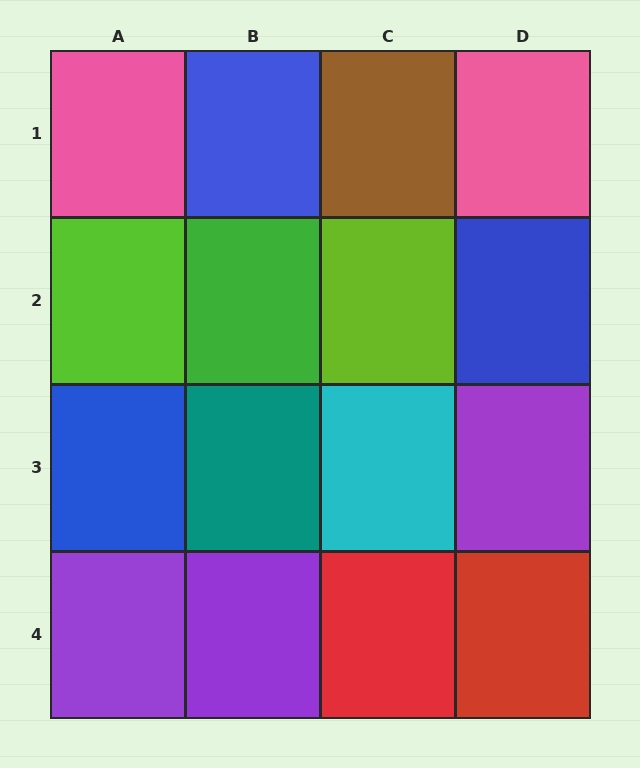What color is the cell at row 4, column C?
Red.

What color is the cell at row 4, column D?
Red.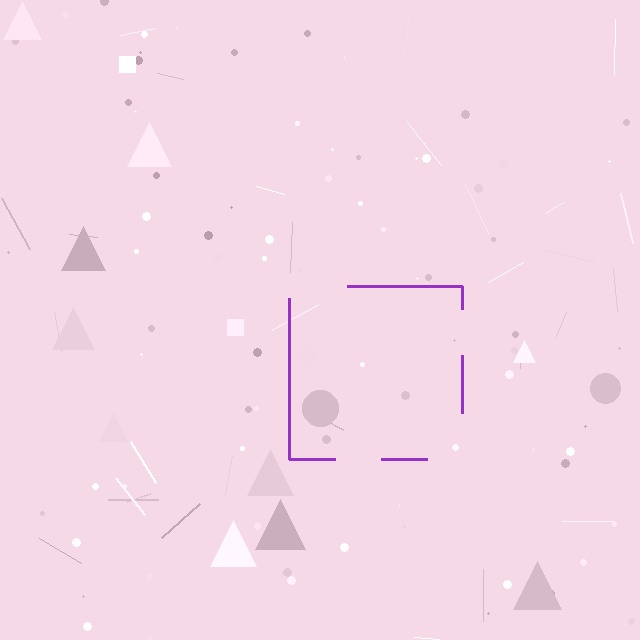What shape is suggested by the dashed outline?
The dashed outline suggests a square.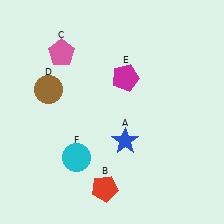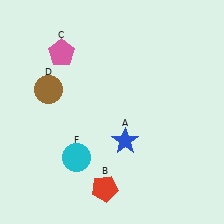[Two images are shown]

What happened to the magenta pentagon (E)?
The magenta pentagon (E) was removed in Image 2. It was in the top-right area of Image 1.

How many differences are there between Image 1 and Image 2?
There is 1 difference between the two images.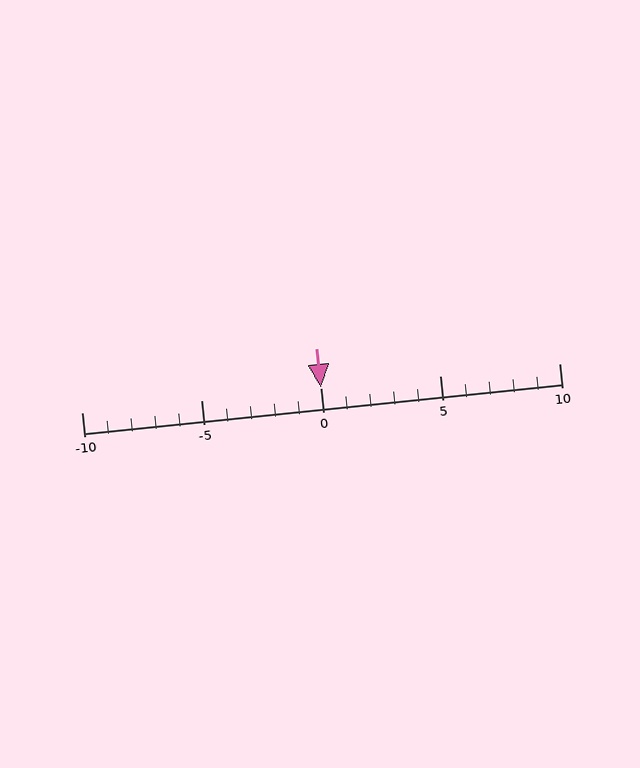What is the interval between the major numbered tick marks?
The major tick marks are spaced 5 units apart.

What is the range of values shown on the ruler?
The ruler shows values from -10 to 10.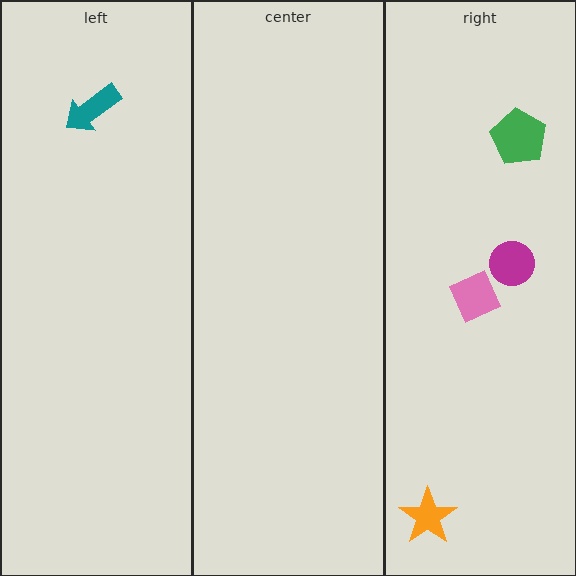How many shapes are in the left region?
1.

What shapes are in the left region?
The teal arrow.